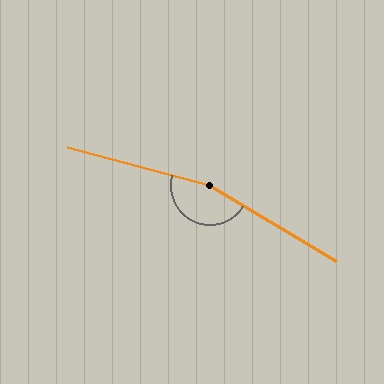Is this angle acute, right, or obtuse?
It is obtuse.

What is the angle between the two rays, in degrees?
Approximately 164 degrees.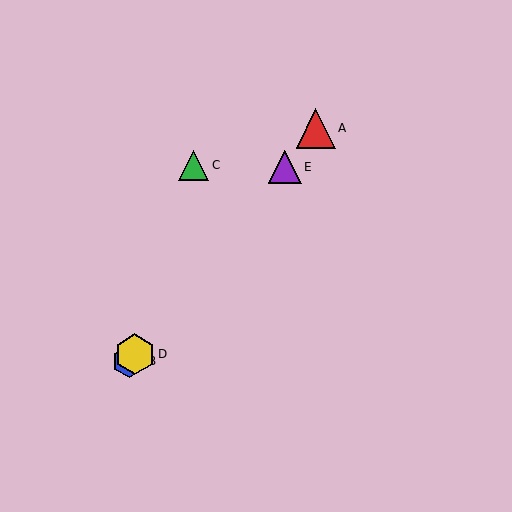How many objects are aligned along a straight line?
4 objects (A, B, D, E) are aligned along a straight line.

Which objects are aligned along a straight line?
Objects A, B, D, E are aligned along a straight line.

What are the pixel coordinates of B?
Object B is at (129, 361).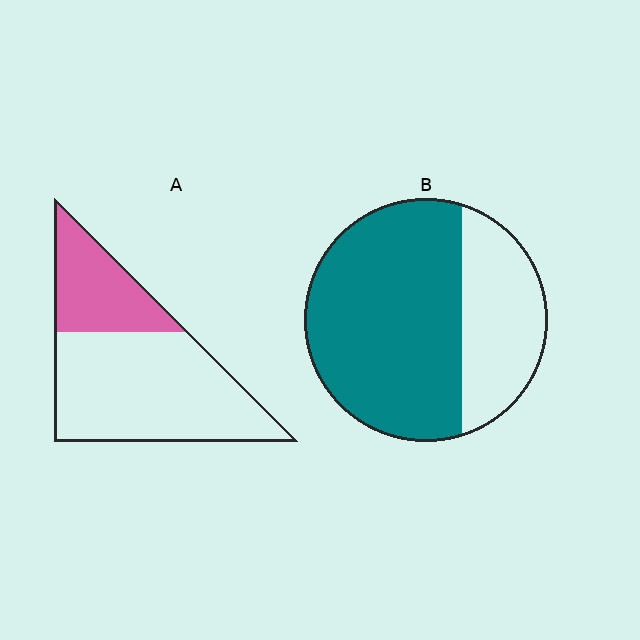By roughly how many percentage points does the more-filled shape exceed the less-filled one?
By roughly 40 percentage points (B over A).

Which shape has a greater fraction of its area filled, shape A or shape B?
Shape B.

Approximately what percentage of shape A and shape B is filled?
A is approximately 30% and B is approximately 70%.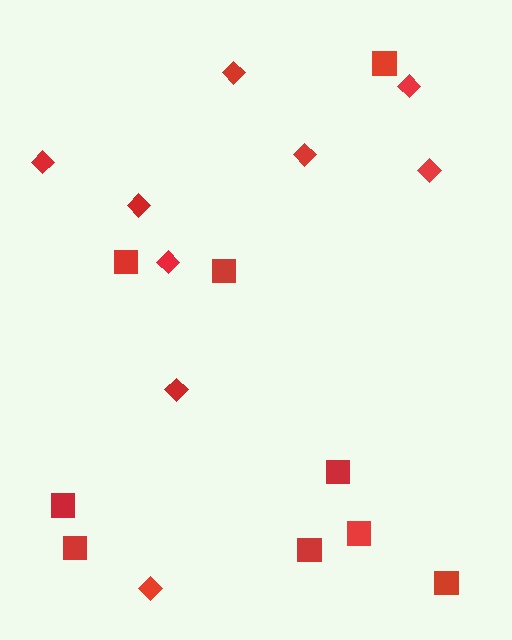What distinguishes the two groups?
There are 2 groups: one group of squares (9) and one group of diamonds (9).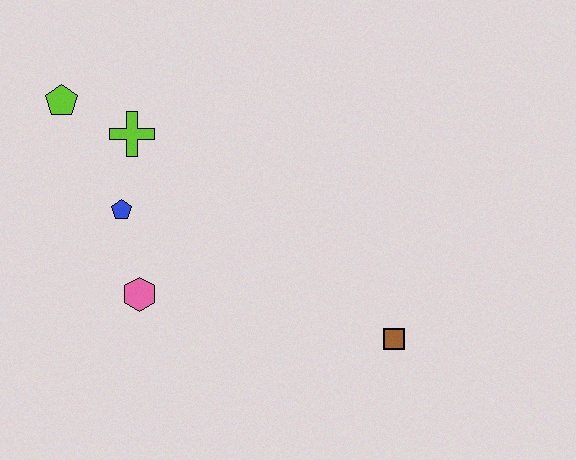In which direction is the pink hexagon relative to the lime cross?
The pink hexagon is below the lime cross.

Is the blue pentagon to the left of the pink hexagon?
Yes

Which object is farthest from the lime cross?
The brown square is farthest from the lime cross.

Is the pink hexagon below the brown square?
No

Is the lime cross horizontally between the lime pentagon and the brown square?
Yes